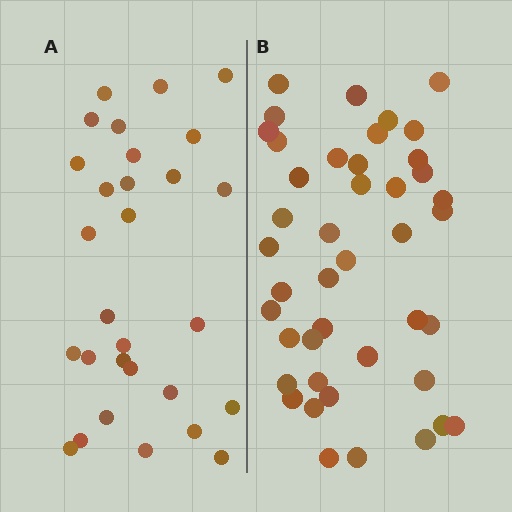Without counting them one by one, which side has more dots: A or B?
Region B (the right region) has more dots.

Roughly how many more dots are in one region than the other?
Region B has approximately 15 more dots than region A.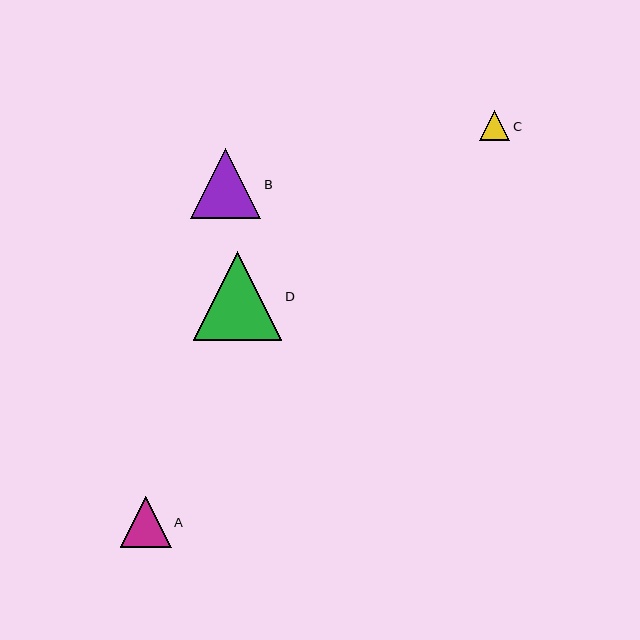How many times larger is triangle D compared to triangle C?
Triangle D is approximately 3.0 times the size of triangle C.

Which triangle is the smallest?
Triangle C is the smallest with a size of approximately 30 pixels.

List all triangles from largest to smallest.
From largest to smallest: D, B, A, C.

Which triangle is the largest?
Triangle D is the largest with a size of approximately 89 pixels.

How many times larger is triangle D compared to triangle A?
Triangle D is approximately 1.7 times the size of triangle A.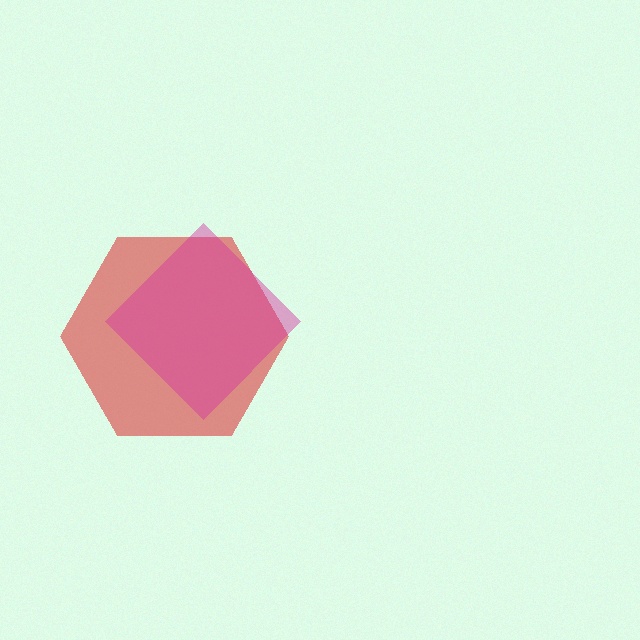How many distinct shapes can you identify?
There are 2 distinct shapes: a red hexagon, a magenta diamond.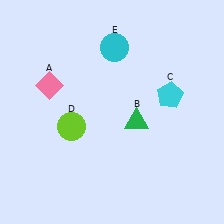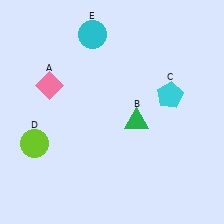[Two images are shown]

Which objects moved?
The objects that moved are: the lime circle (D), the cyan circle (E).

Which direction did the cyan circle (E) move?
The cyan circle (E) moved left.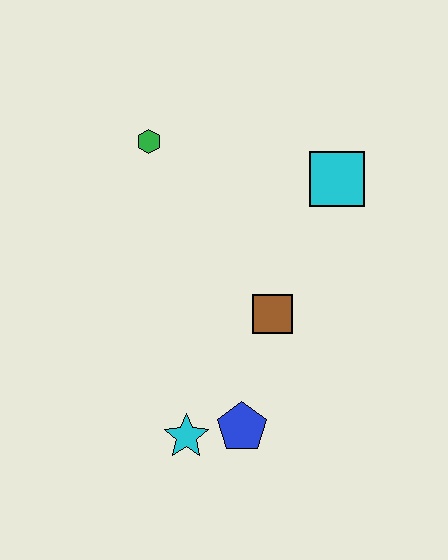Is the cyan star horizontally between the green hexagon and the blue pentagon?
Yes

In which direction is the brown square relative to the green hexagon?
The brown square is below the green hexagon.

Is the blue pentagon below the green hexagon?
Yes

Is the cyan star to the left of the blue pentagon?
Yes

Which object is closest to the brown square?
The blue pentagon is closest to the brown square.